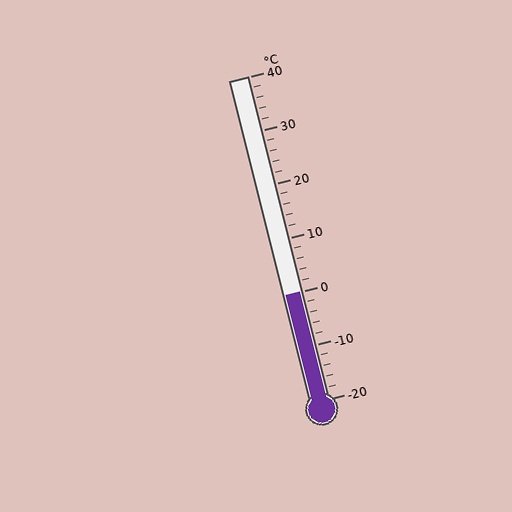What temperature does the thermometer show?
The thermometer shows approximately 0°C.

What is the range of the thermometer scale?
The thermometer scale ranges from -20°C to 40°C.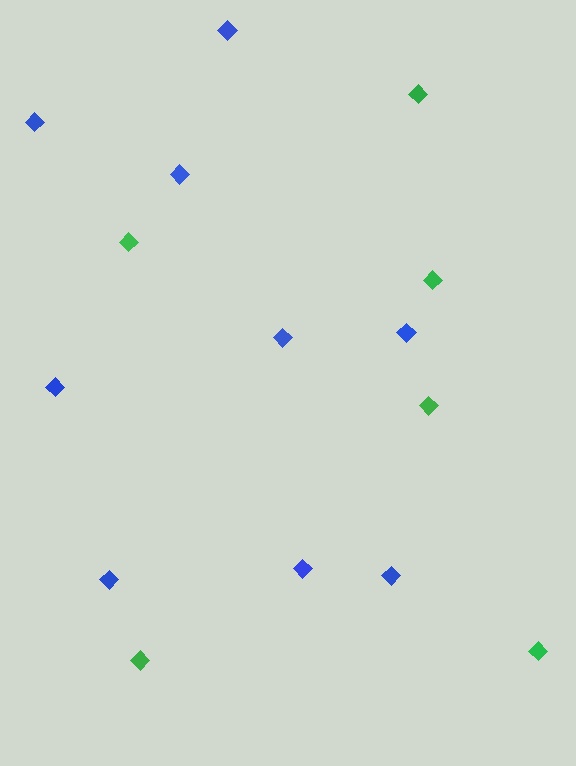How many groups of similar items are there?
There are 2 groups: one group of green diamonds (6) and one group of blue diamonds (9).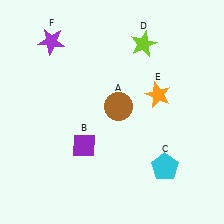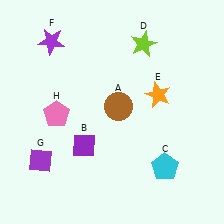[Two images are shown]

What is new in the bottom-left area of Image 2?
A pink pentagon (H) was added in the bottom-left area of Image 2.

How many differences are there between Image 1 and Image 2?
There are 2 differences between the two images.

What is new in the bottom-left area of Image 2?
A purple diamond (G) was added in the bottom-left area of Image 2.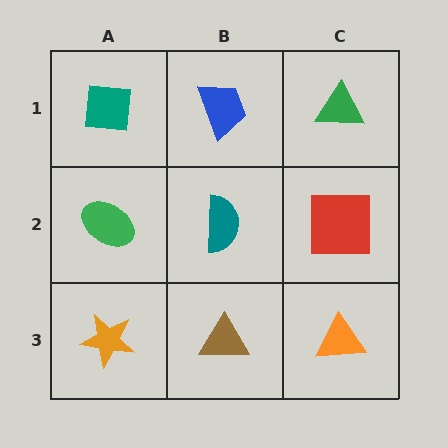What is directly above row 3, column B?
A teal semicircle.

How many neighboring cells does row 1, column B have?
3.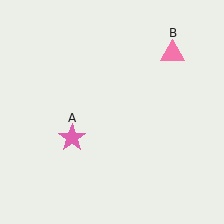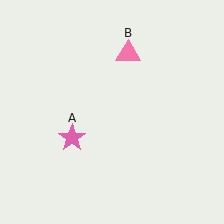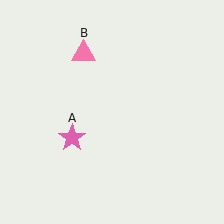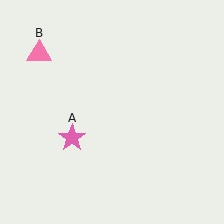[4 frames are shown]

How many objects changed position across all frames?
1 object changed position: pink triangle (object B).